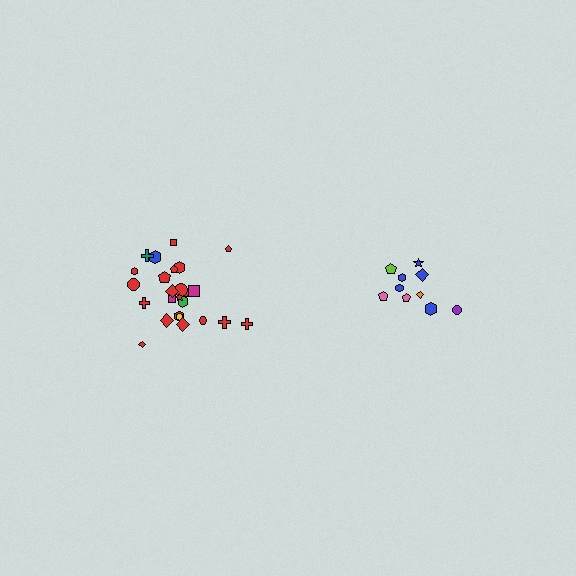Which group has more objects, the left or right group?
The left group.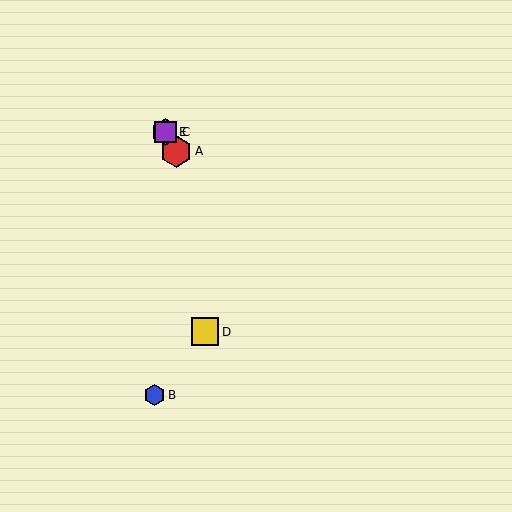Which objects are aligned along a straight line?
Objects A, C, E are aligned along a straight line.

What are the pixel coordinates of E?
Object E is at (165, 132).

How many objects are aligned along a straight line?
3 objects (A, C, E) are aligned along a straight line.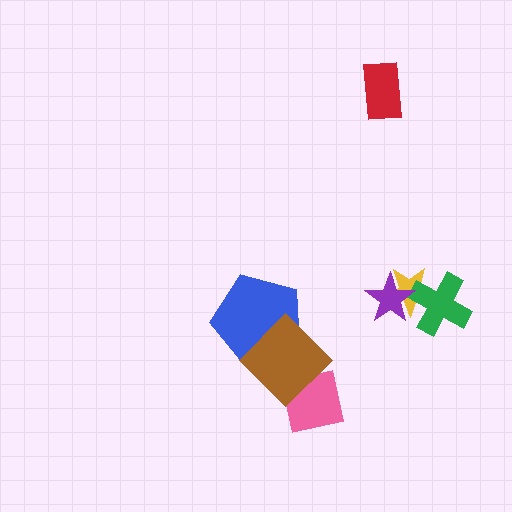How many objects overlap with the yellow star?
2 objects overlap with the yellow star.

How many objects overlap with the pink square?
1 object overlaps with the pink square.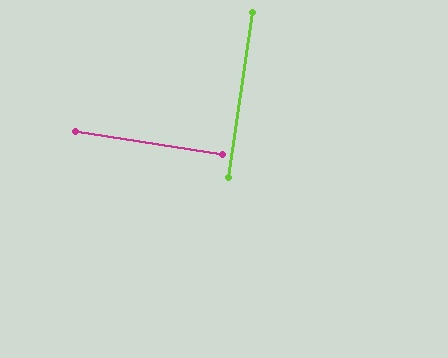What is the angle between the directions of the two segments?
Approximately 89 degrees.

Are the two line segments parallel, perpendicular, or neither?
Perpendicular — they meet at approximately 89°.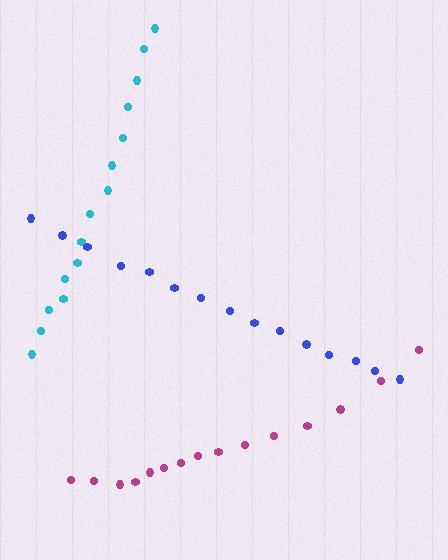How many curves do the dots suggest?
There are 3 distinct paths.